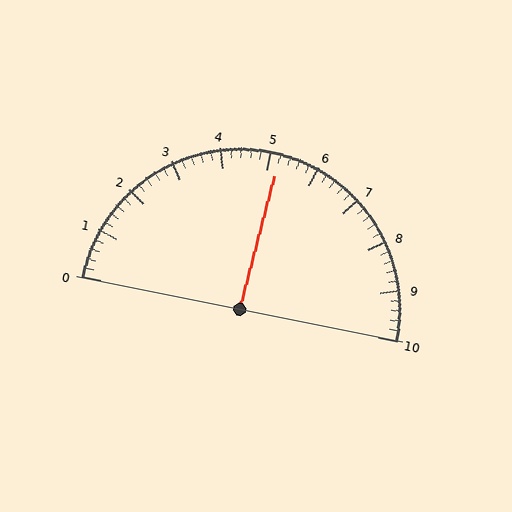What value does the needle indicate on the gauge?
The needle indicates approximately 5.2.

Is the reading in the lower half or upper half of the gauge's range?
The reading is in the upper half of the range (0 to 10).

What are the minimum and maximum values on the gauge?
The gauge ranges from 0 to 10.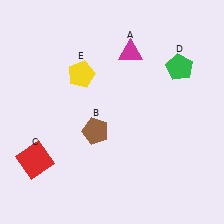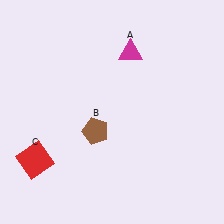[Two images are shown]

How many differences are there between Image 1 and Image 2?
There are 2 differences between the two images.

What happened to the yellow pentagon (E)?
The yellow pentagon (E) was removed in Image 2. It was in the top-left area of Image 1.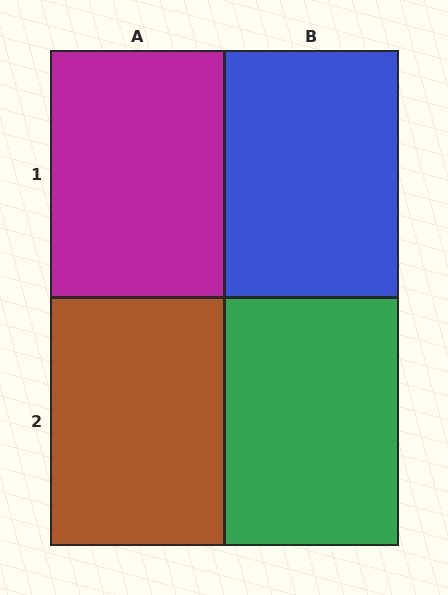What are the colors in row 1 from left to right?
Magenta, blue.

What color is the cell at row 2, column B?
Green.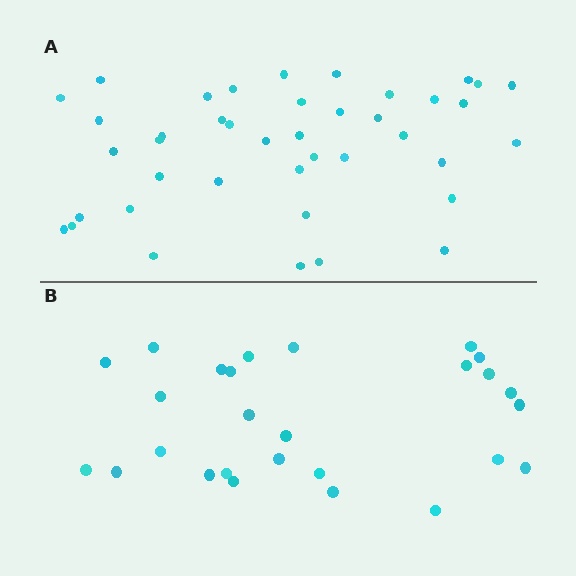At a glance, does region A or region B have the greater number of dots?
Region A (the top region) has more dots.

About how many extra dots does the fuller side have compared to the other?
Region A has approximately 15 more dots than region B.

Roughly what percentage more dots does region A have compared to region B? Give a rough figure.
About 50% more.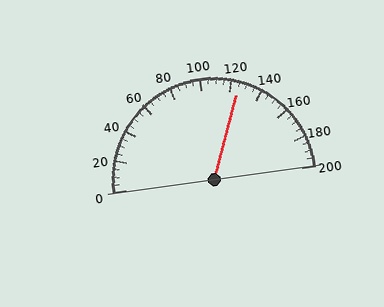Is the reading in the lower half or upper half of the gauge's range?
The reading is in the upper half of the range (0 to 200).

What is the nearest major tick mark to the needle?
The nearest major tick mark is 120.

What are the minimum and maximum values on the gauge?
The gauge ranges from 0 to 200.